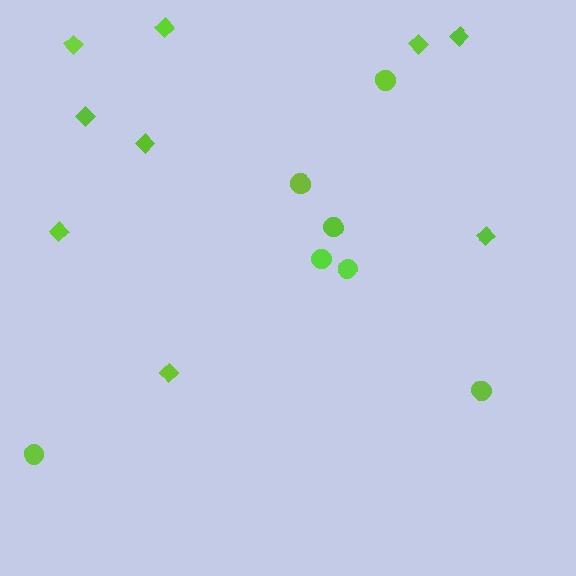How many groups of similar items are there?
There are 2 groups: one group of circles (7) and one group of diamonds (9).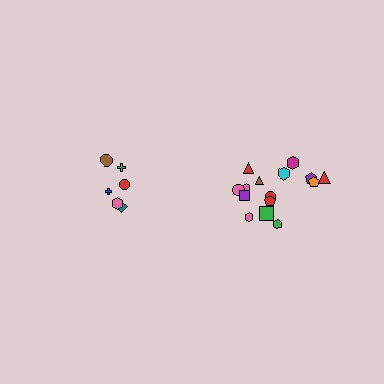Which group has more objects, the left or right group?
The right group.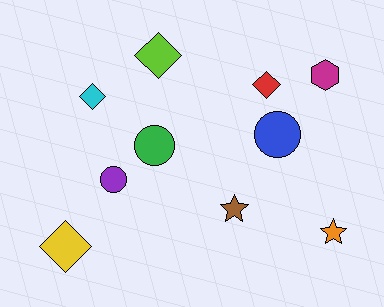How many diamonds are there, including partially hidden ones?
There are 4 diamonds.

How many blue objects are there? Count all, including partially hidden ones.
There is 1 blue object.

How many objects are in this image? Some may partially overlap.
There are 10 objects.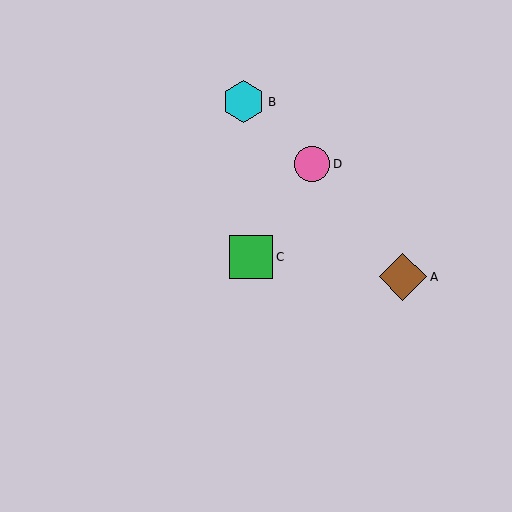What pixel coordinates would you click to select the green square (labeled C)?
Click at (251, 257) to select the green square C.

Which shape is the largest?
The brown diamond (labeled A) is the largest.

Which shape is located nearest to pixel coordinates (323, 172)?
The pink circle (labeled D) at (312, 164) is nearest to that location.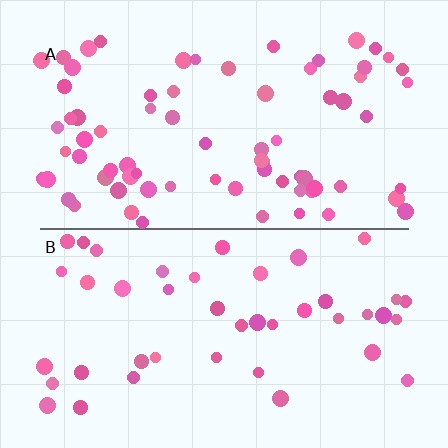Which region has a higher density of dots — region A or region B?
A (the top).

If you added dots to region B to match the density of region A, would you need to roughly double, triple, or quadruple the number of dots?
Approximately double.